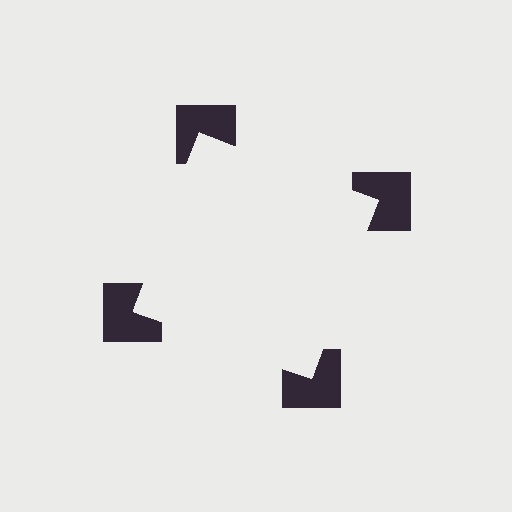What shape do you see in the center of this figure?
An illusory square — its edges are inferred from the aligned wedge cuts in the notched squares, not physically drawn.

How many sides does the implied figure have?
4 sides.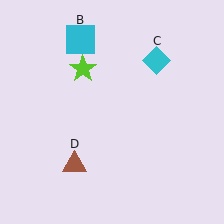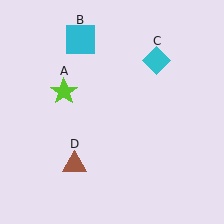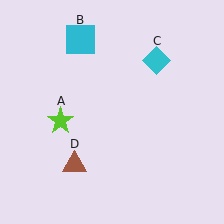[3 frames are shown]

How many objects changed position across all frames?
1 object changed position: lime star (object A).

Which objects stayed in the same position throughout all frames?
Cyan square (object B) and cyan diamond (object C) and brown triangle (object D) remained stationary.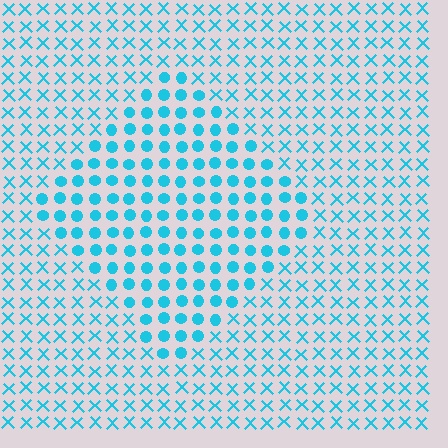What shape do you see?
I see a diamond.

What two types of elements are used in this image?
The image uses circles inside the diamond region and X marks outside it.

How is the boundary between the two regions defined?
The boundary is defined by a change in element shape: circles inside vs. X marks outside. All elements share the same color and spacing.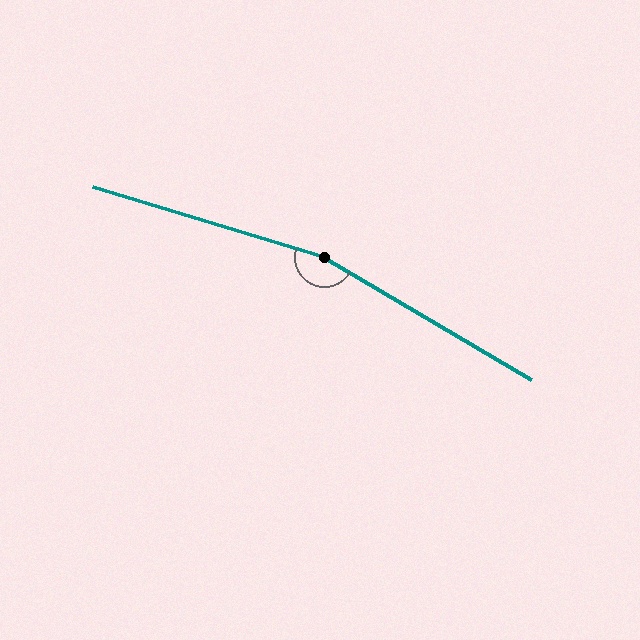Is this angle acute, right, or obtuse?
It is obtuse.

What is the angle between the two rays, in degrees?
Approximately 166 degrees.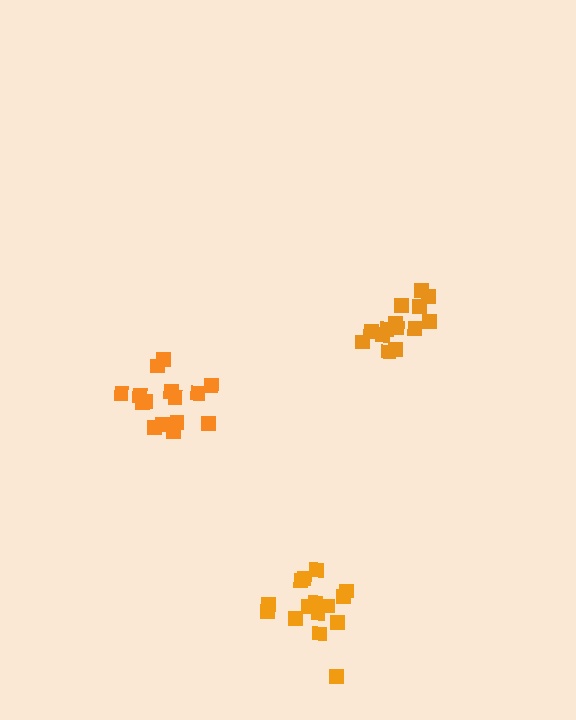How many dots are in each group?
Group 1: 14 dots, Group 2: 15 dots, Group 3: 15 dots (44 total).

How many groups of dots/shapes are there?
There are 3 groups.